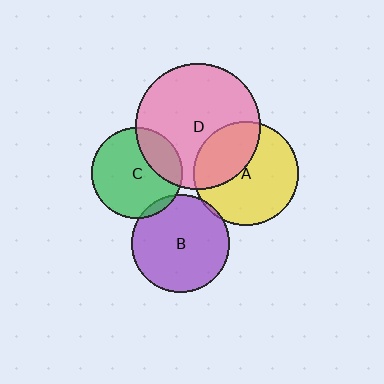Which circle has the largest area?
Circle D (pink).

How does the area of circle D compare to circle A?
Approximately 1.4 times.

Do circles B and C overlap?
Yes.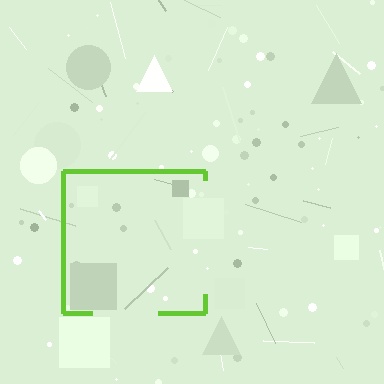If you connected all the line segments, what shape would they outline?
They would outline a square.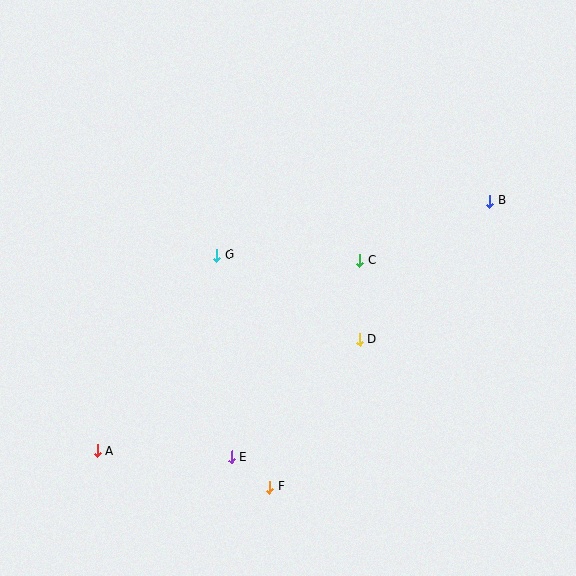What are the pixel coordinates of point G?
Point G is at (217, 255).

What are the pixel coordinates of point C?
Point C is at (360, 260).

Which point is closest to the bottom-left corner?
Point A is closest to the bottom-left corner.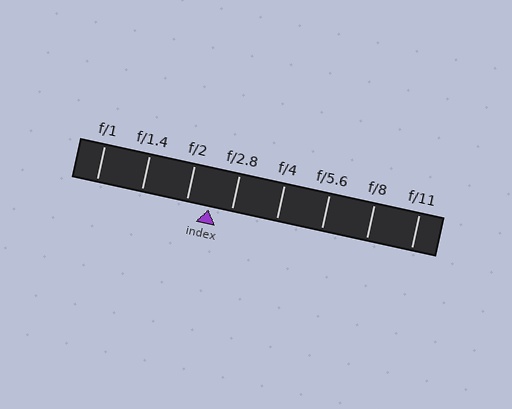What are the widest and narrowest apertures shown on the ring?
The widest aperture shown is f/1 and the narrowest is f/11.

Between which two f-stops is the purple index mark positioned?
The index mark is between f/2 and f/2.8.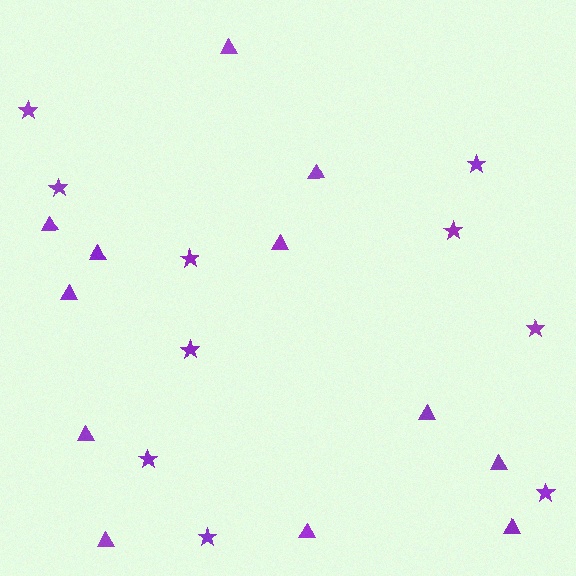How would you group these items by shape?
There are 2 groups: one group of stars (10) and one group of triangles (12).